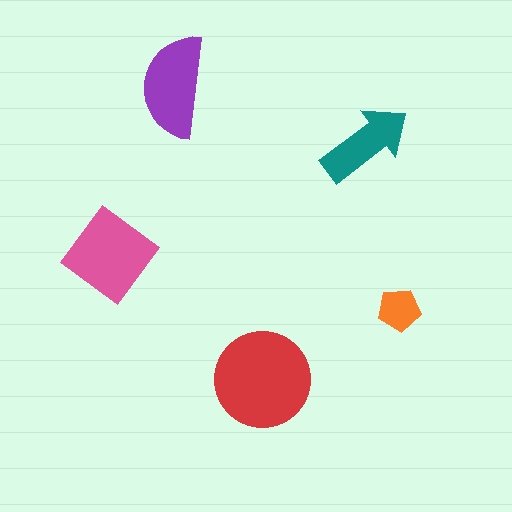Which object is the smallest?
The orange pentagon.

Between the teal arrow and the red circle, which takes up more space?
The red circle.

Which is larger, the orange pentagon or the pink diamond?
The pink diamond.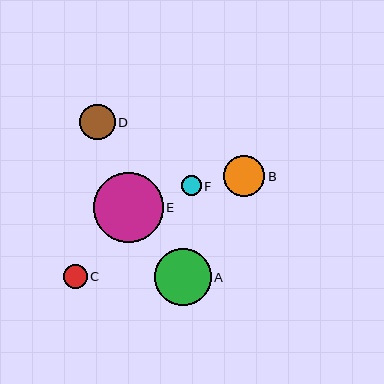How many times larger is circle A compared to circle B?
Circle A is approximately 1.4 times the size of circle B.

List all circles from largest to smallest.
From largest to smallest: E, A, B, D, C, F.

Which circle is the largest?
Circle E is the largest with a size of approximately 70 pixels.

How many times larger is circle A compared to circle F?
Circle A is approximately 2.8 times the size of circle F.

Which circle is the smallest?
Circle F is the smallest with a size of approximately 20 pixels.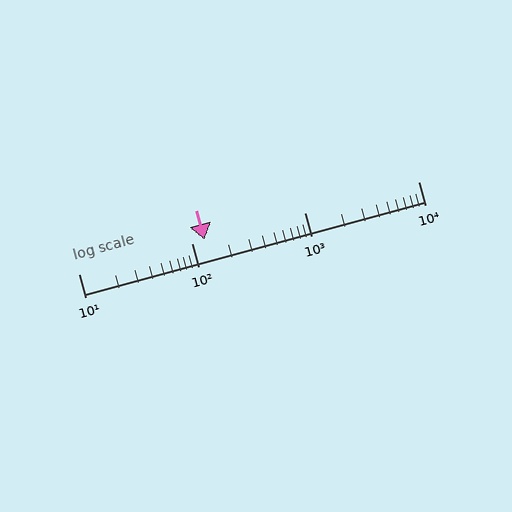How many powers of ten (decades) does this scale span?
The scale spans 3 decades, from 10 to 10000.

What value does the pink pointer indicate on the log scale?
The pointer indicates approximately 130.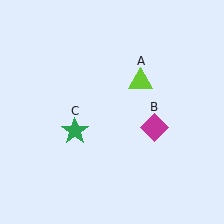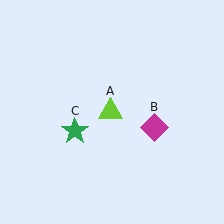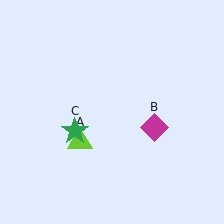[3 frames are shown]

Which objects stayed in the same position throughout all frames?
Magenta diamond (object B) and green star (object C) remained stationary.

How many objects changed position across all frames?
1 object changed position: lime triangle (object A).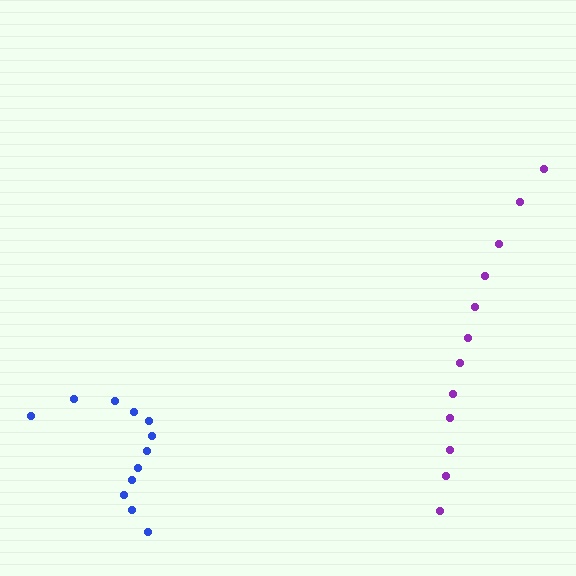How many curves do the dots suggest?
There are 2 distinct paths.